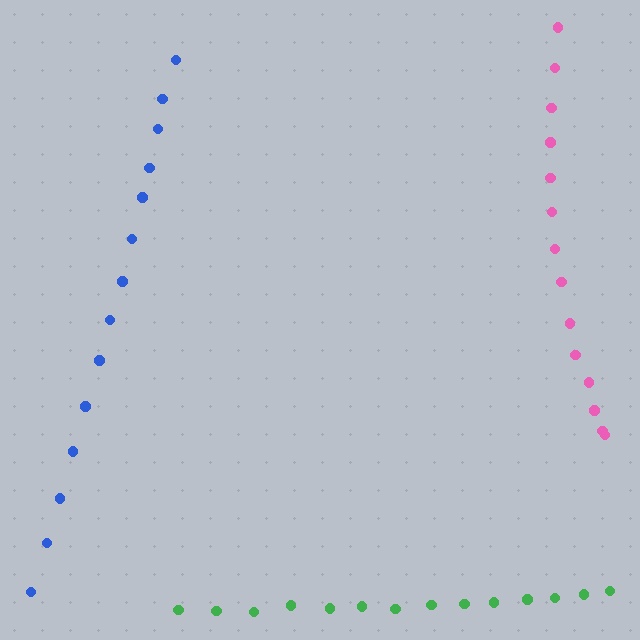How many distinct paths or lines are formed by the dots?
There are 3 distinct paths.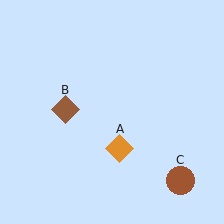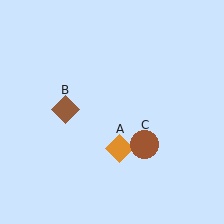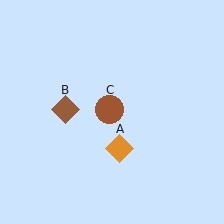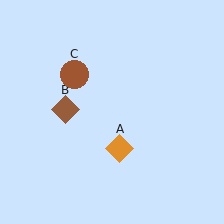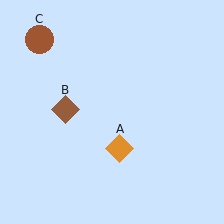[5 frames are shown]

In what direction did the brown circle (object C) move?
The brown circle (object C) moved up and to the left.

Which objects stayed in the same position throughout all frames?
Orange diamond (object A) and brown diamond (object B) remained stationary.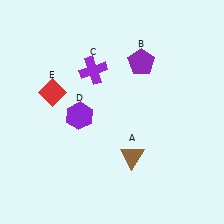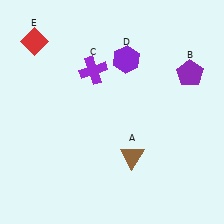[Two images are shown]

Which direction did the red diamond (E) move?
The red diamond (E) moved up.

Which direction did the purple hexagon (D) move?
The purple hexagon (D) moved up.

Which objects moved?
The objects that moved are: the purple pentagon (B), the purple hexagon (D), the red diamond (E).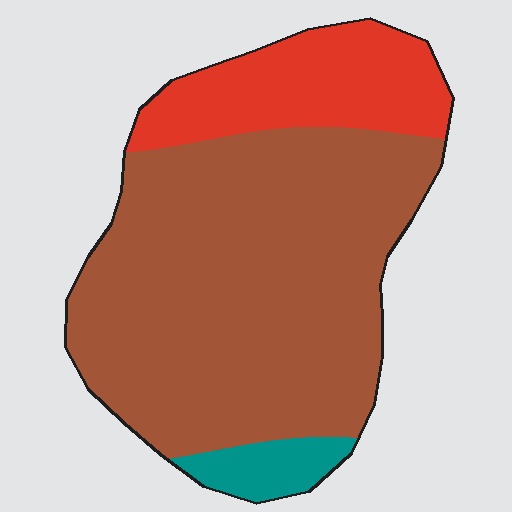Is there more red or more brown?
Brown.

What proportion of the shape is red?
Red takes up about one fifth (1/5) of the shape.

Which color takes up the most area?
Brown, at roughly 75%.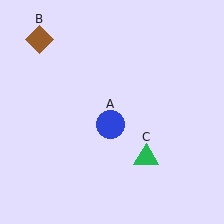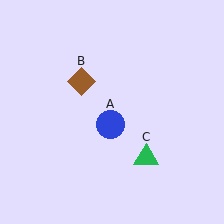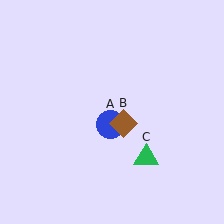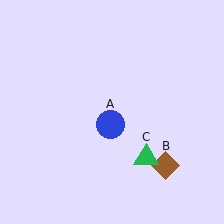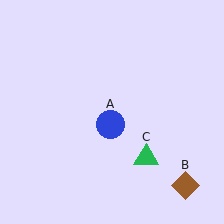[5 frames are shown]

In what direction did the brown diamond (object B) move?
The brown diamond (object B) moved down and to the right.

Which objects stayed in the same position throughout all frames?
Blue circle (object A) and green triangle (object C) remained stationary.